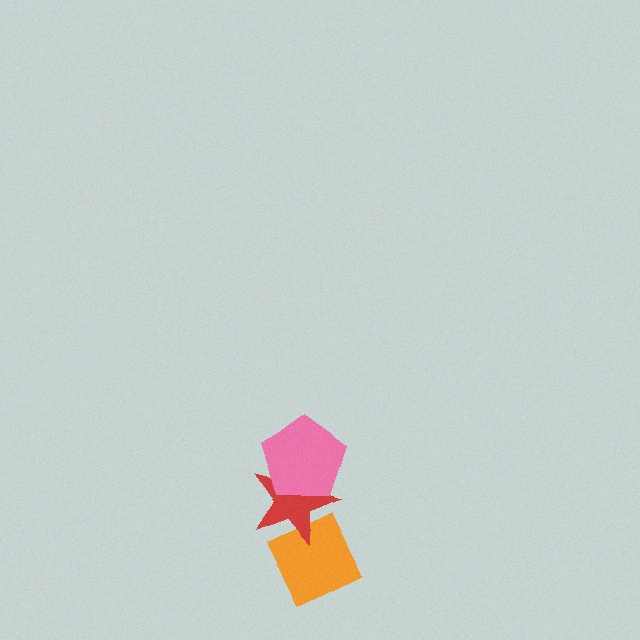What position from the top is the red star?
The red star is 2nd from the top.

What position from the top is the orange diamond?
The orange diamond is 3rd from the top.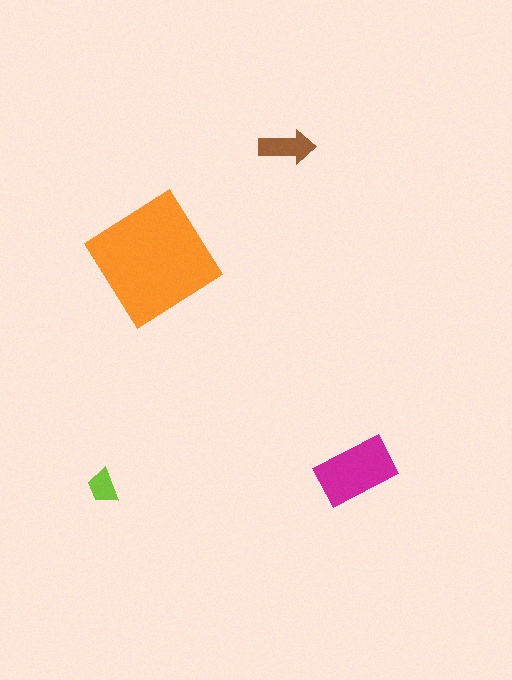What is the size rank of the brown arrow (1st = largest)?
3rd.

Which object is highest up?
The brown arrow is topmost.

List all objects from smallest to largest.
The lime trapezoid, the brown arrow, the magenta rectangle, the orange diamond.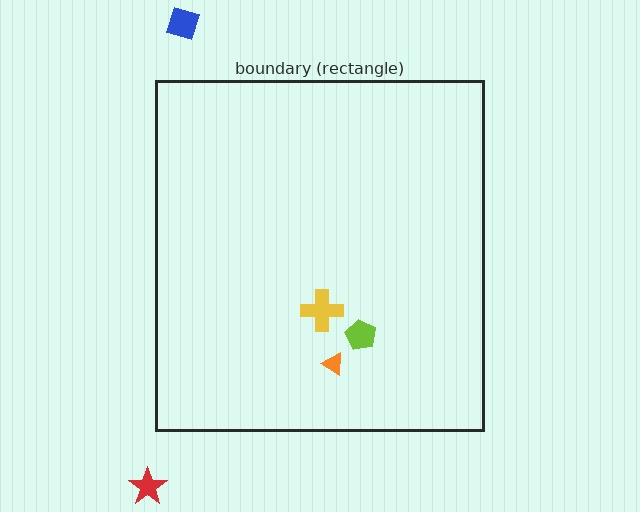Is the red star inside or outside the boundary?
Outside.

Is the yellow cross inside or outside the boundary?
Inside.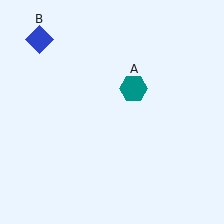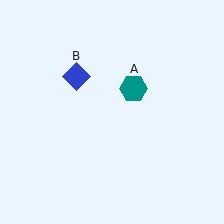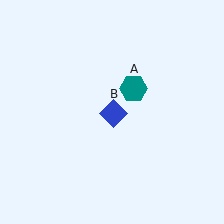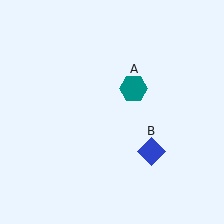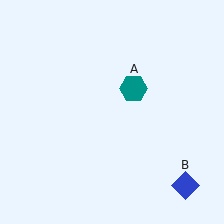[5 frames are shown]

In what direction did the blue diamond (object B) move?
The blue diamond (object B) moved down and to the right.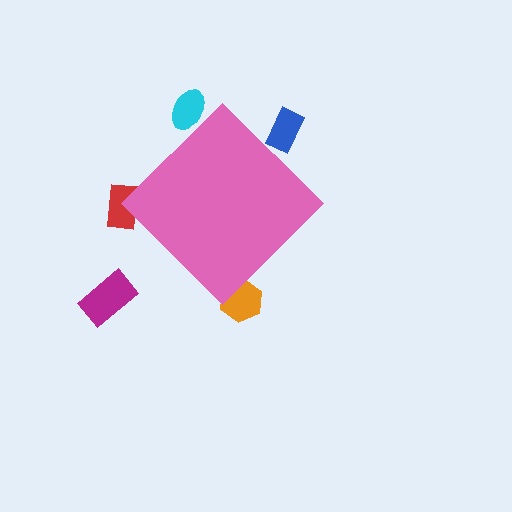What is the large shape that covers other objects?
A pink diamond.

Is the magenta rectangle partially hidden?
No, the magenta rectangle is fully visible.